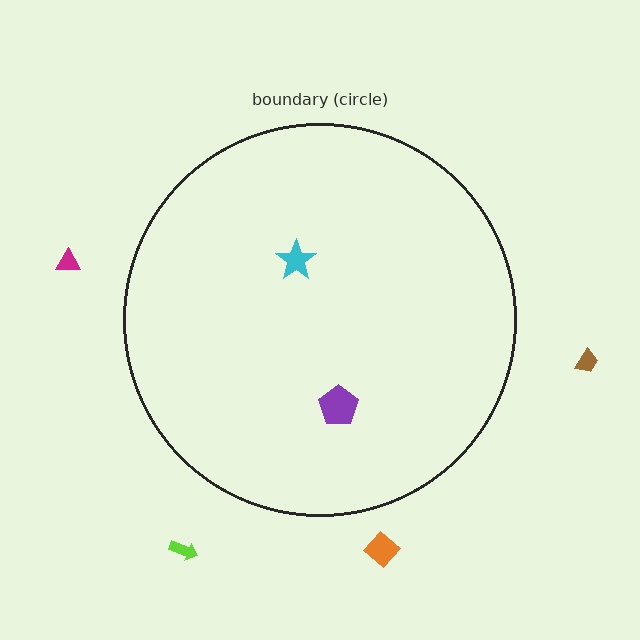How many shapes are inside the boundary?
2 inside, 4 outside.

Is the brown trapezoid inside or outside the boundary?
Outside.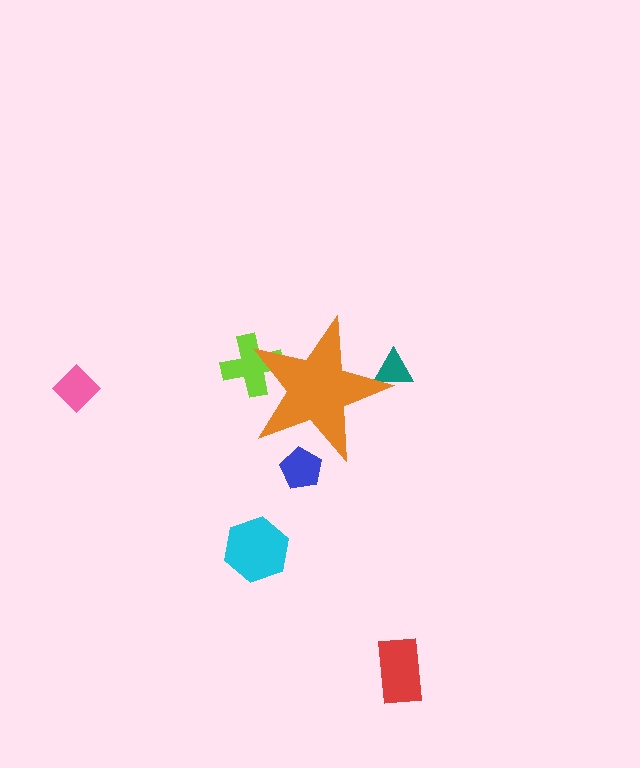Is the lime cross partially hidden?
Yes, the lime cross is partially hidden behind the orange star.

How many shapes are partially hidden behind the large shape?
3 shapes are partially hidden.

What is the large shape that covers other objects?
An orange star.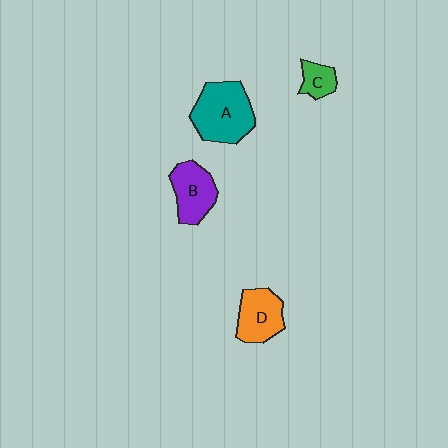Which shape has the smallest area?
Shape C (green).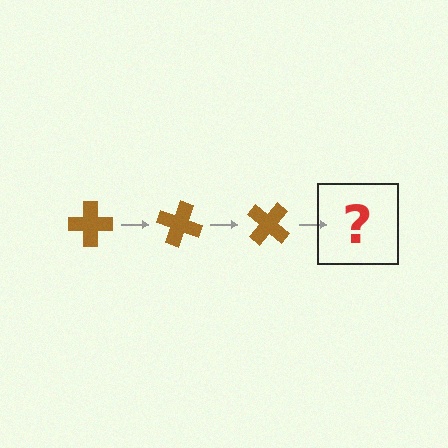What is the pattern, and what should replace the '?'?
The pattern is that the cross rotates 20 degrees each step. The '?' should be a brown cross rotated 60 degrees.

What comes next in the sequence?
The next element should be a brown cross rotated 60 degrees.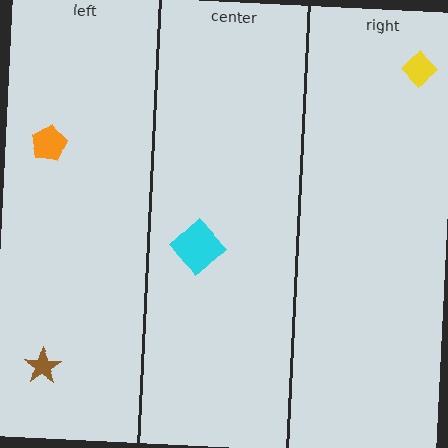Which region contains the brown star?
The left region.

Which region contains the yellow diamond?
The right region.